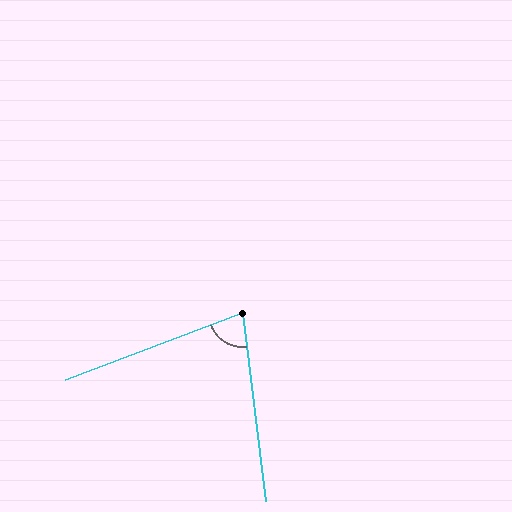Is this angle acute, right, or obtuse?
It is acute.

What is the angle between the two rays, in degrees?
Approximately 76 degrees.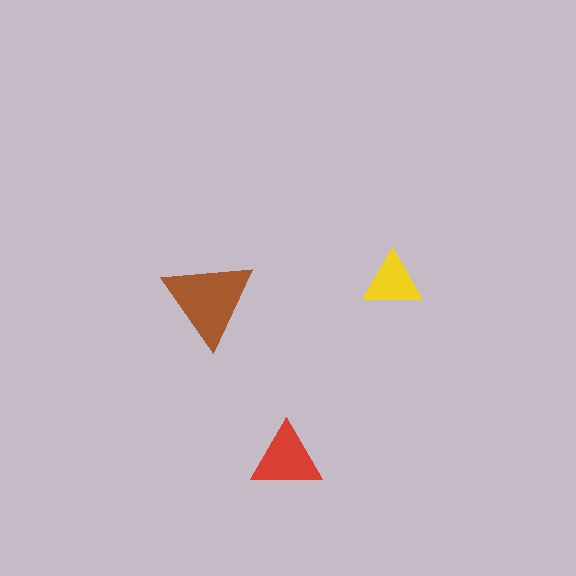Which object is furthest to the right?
The yellow triangle is rightmost.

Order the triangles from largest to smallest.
the brown one, the red one, the yellow one.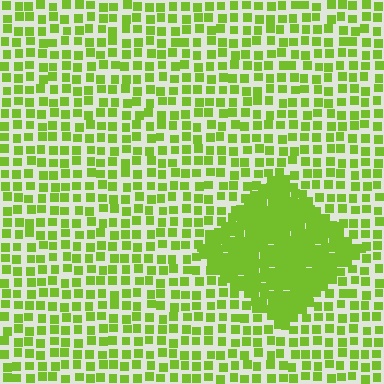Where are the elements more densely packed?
The elements are more densely packed inside the diamond boundary.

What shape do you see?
I see a diamond.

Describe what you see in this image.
The image contains small lime elements arranged at two different densities. A diamond-shaped region is visible where the elements are more densely packed than the surrounding area.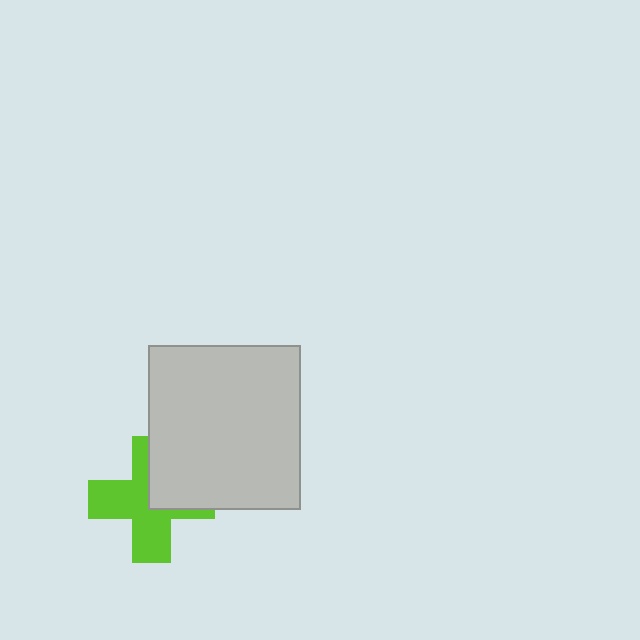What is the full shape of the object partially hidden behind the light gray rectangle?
The partially hidden object is a lime cross.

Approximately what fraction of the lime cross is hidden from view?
Roughly 36% of the lime cross is hidden behind the light gray rectangle.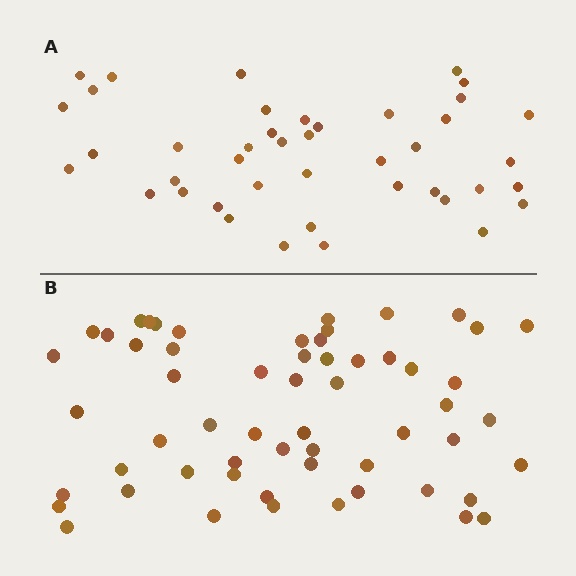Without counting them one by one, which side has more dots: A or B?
Region B (the bottom region) has more dots.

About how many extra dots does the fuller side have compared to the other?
Region B has approximately 15 more dots than region A.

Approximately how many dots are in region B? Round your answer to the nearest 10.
About 60 dots. (The exact count is 58, which rounds to 60.)